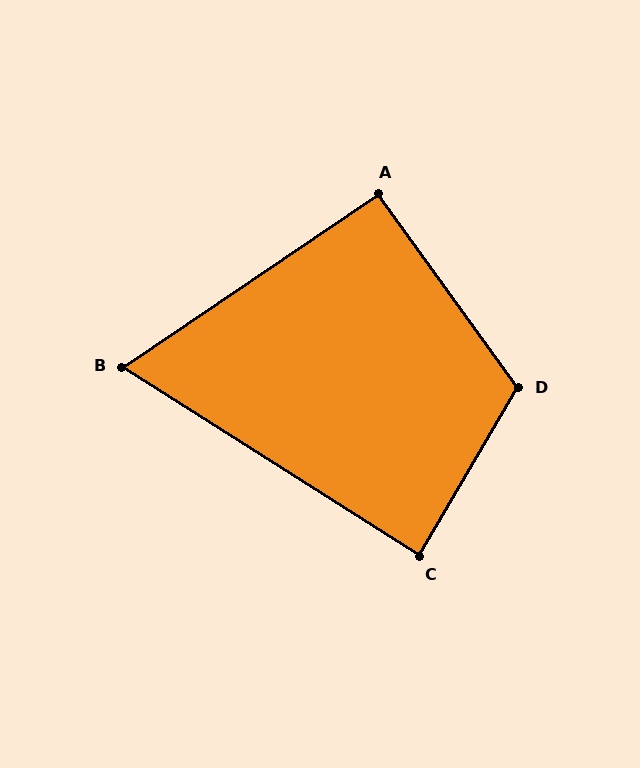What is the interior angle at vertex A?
Approximately 92 degrees (approximately right).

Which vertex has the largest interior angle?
D, at approximately 114 degrees.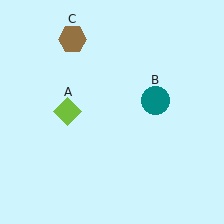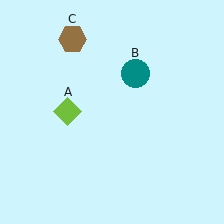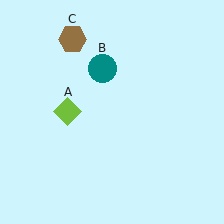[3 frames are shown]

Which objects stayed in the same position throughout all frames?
Lime diamond (object A) and brown hexagon (object C) remained stationary.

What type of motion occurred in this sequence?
The teal circle (object B) rotated counterclockwise around the center of the scene.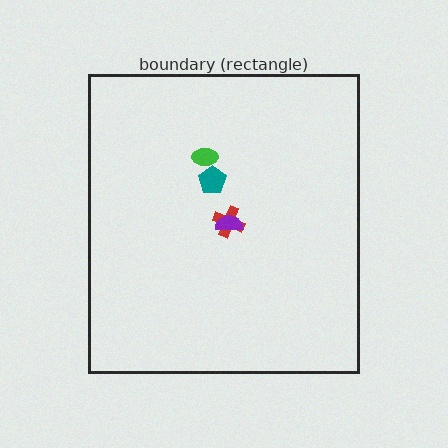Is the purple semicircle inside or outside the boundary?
Inside.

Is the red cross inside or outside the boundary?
Inside.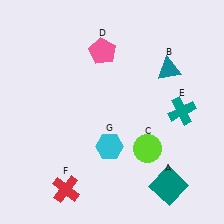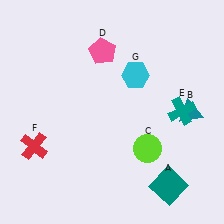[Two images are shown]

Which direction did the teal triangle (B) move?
The teal triangle (B) moved down.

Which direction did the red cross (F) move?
The red cross (F) moved up.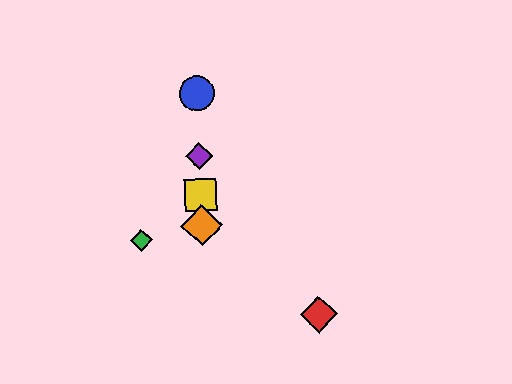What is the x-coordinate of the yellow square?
The yellow square is at x≈201.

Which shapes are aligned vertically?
The blue circle, the yellow square, the purple diamond, the orange diamond are aligned vertically.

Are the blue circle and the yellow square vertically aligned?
Yes, both are at x≈197.